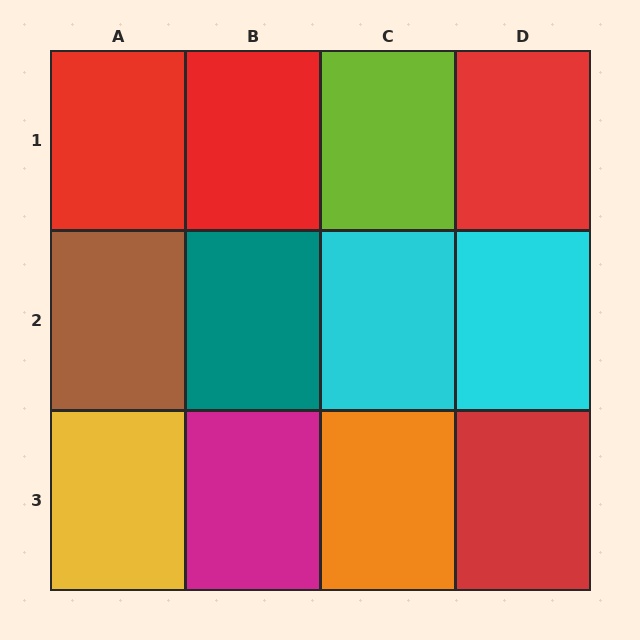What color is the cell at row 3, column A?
Yellow.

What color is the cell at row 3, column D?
Red.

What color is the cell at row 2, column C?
Cyan.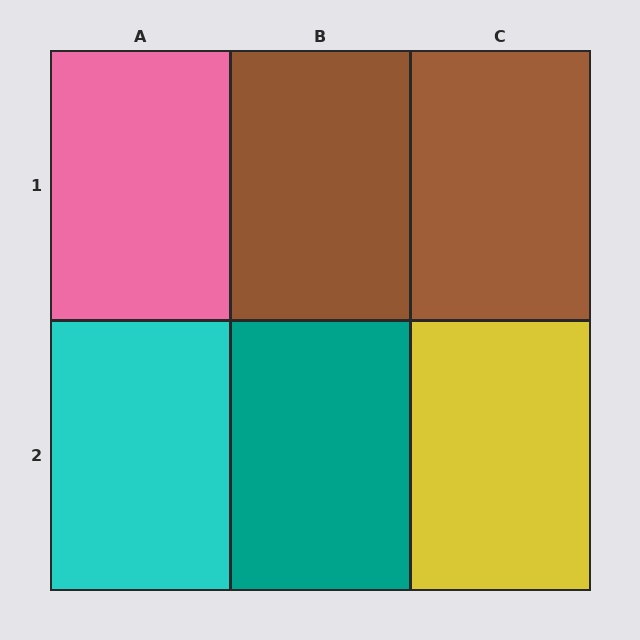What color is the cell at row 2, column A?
Cyan.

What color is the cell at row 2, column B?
Teal.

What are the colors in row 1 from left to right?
Pink, brown, brown.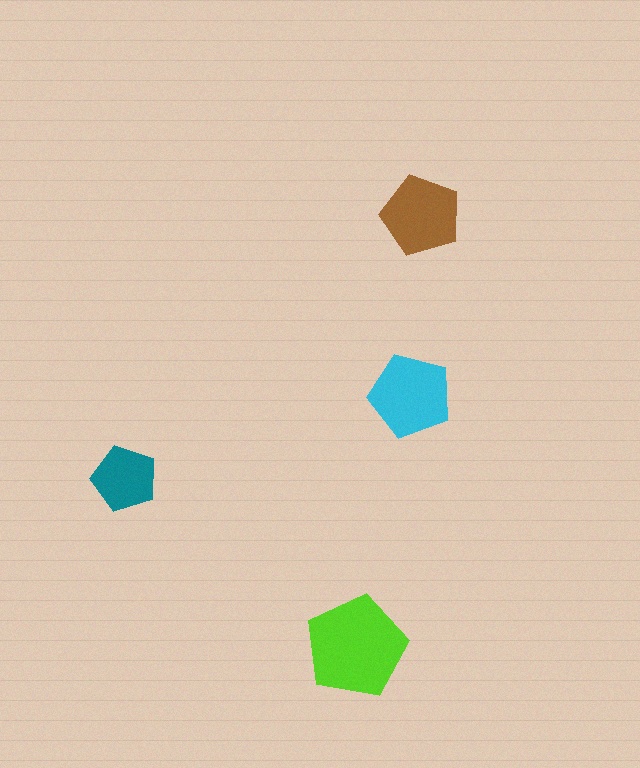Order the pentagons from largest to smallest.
the lime one, the cyan one, the brown one, the teal one.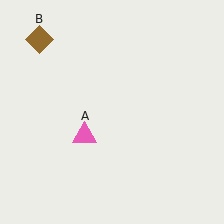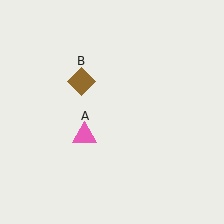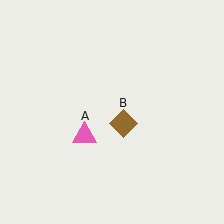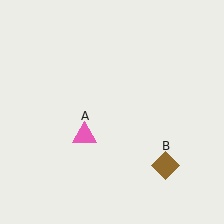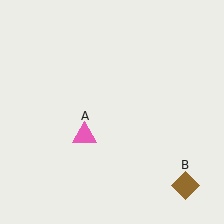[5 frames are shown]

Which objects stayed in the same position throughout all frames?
Pink triangle (object A) remained stationary.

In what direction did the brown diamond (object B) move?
The brown diamond (object B) moved down and to the right.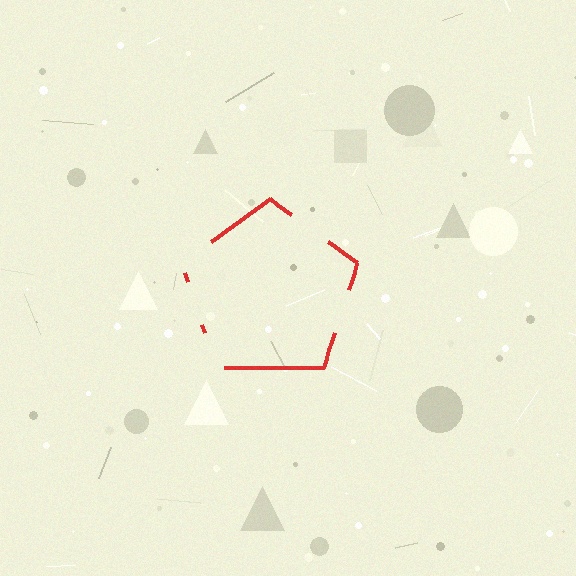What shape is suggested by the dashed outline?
The dashed outline suggests a pentagon.